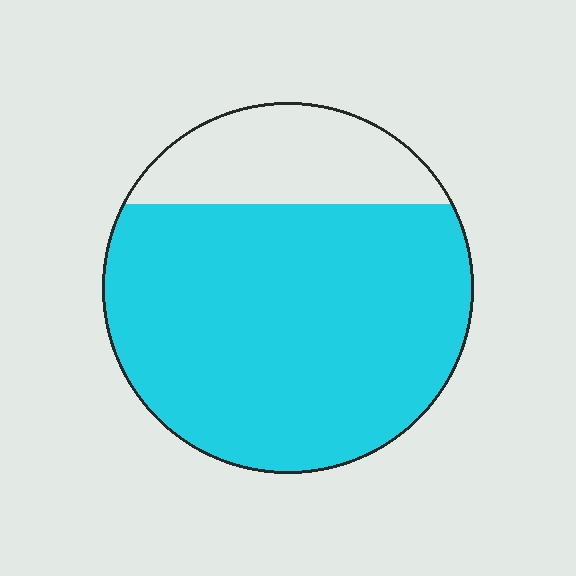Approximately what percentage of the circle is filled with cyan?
Approximately 80%.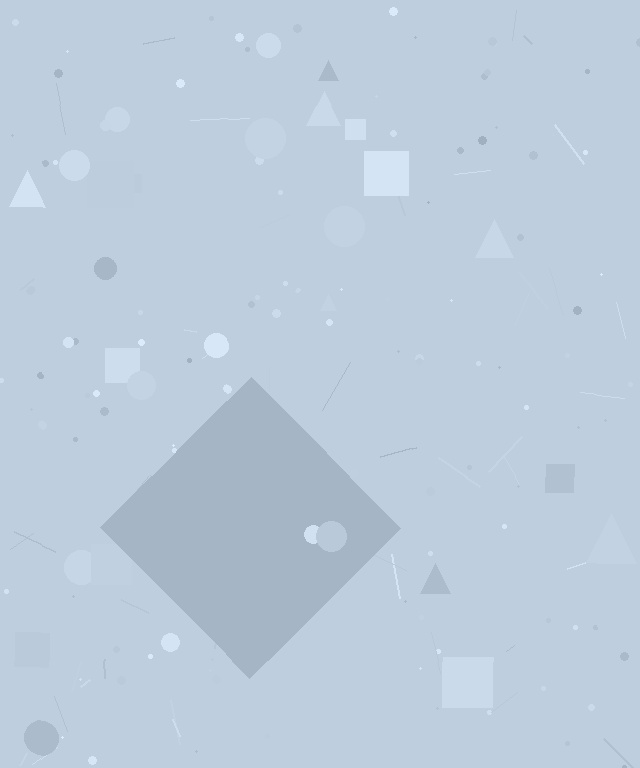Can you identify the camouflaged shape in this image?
The camouflaged shape is a diamond.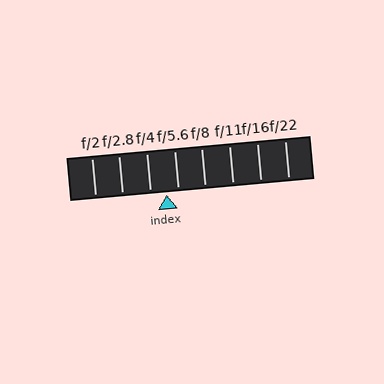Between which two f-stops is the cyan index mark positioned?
The index mark is between f/4 and f/5.6.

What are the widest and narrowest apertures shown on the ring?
The widest aperture shown is f/2 and the narrowest is f/22.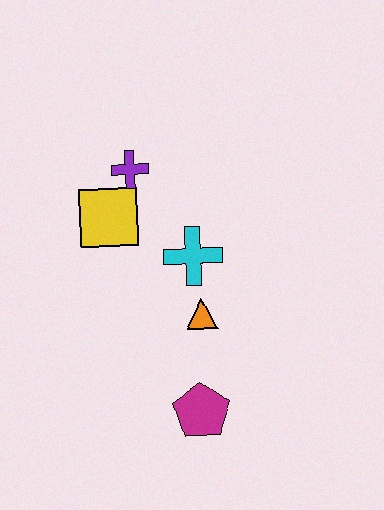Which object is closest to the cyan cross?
The orange triangle is closest to the cyan cross.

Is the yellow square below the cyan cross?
No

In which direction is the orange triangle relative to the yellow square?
The orange triangle is below the yellow square.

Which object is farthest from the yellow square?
The magenta pentagon is farthest from the yellow square.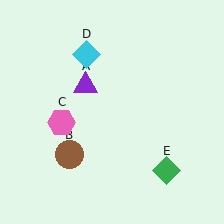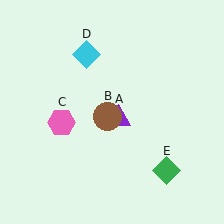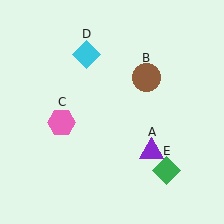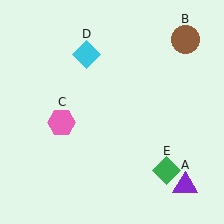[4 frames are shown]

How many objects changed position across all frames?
2 objects changed position: purple triangle (object A), brown circle (object B).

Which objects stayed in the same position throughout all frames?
Pink hexagon (object C) and cyan diamond (object D) and green diamond (object E) remained stationary.